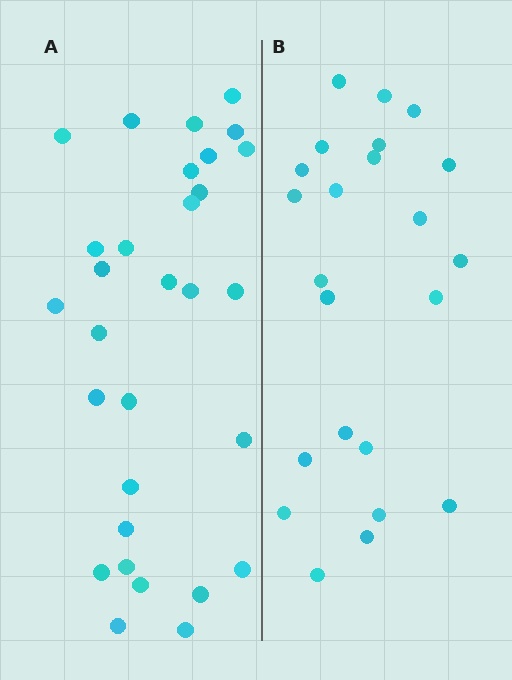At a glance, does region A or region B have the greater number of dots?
Region A (the left region) has more dots.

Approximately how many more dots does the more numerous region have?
Region A has roughly 8 or so more dots than region B.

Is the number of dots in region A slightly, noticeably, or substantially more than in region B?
Region A has noticeably more, but not dramatically so. The ratio is roughly 1.3 to 1.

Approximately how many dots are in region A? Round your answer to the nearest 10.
About 30 dots.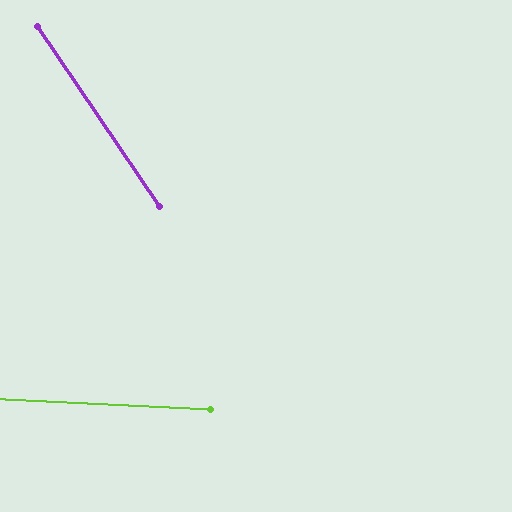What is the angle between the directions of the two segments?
Approximately 53 degrees.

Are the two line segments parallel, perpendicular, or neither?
Neither parallel nor perpendicular — they differ by about 53°.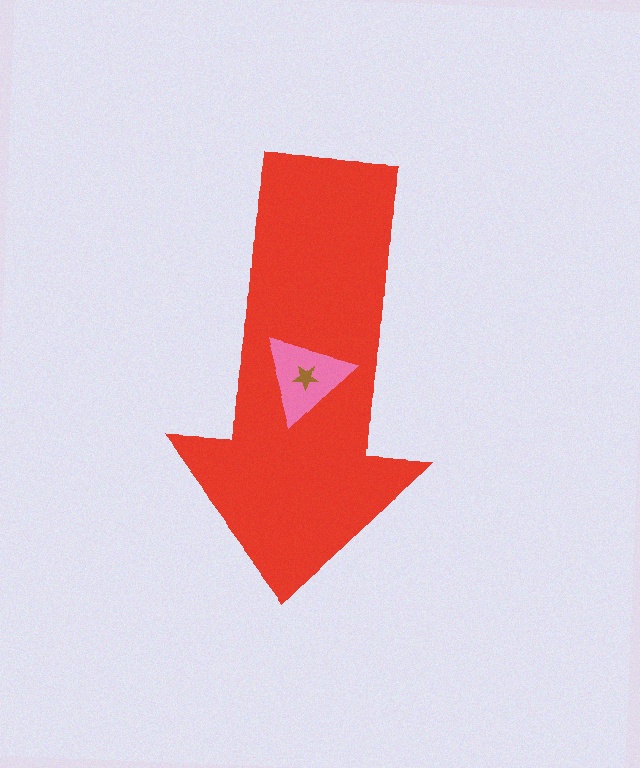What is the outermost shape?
The red arrow.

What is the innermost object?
The brown star.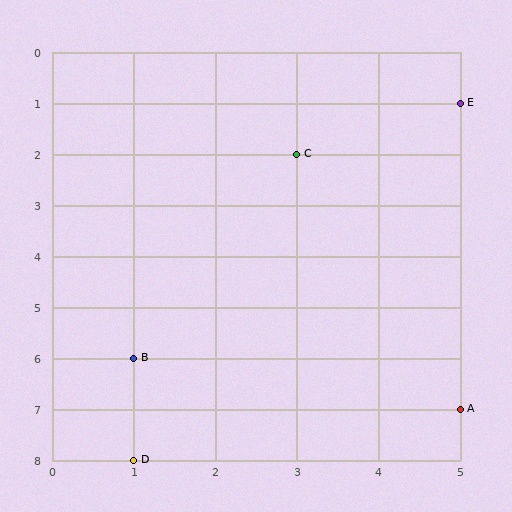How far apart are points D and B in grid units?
Points D and B are 2 rows apart.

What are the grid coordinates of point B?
Point B is at grid coordinates (1, 6).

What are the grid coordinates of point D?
Point D is at grid coordinates (1, 8).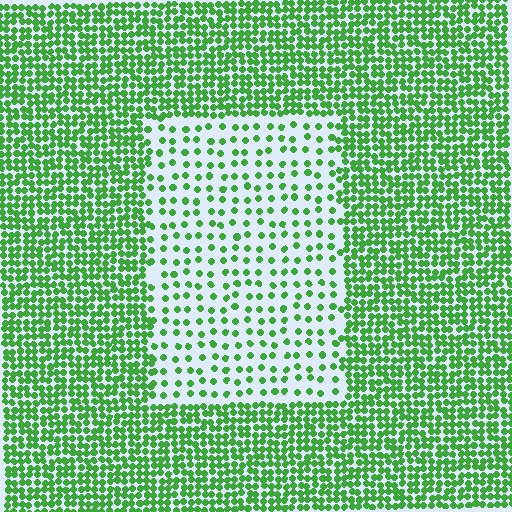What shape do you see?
I see a rectangle.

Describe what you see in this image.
The image contains small green elements arranged at two different densities. A rectangle-shaped region is visible where the elements are less densely packed than the surrounding area.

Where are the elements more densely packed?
The elements are more densely packed outside the rectangle boundary.